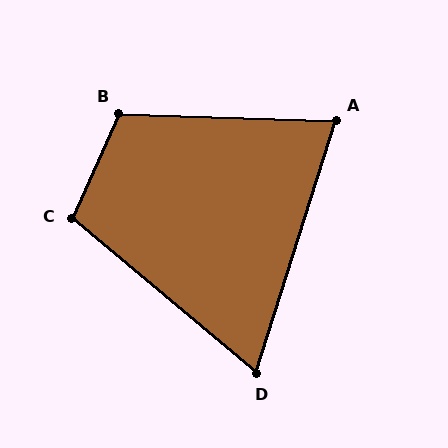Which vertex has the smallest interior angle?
D, at approximately 68 degrees.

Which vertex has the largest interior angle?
B, at approximately 112 degrees.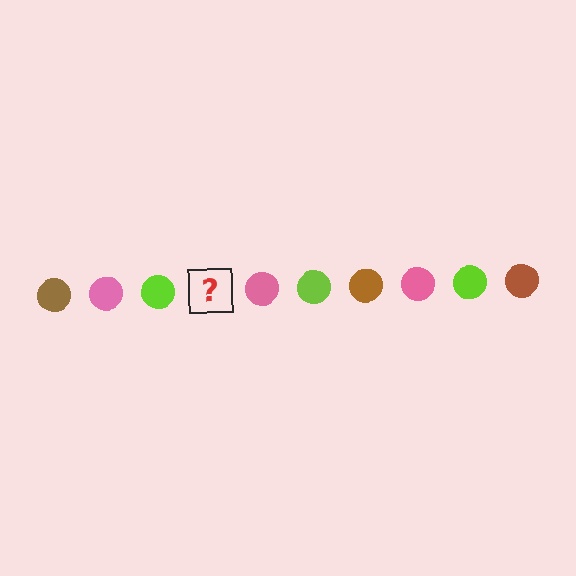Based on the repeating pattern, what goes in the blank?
The blank should be a brown circle.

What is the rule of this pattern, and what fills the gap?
The rule is that the pattern cycles through brown, pink, lime circles. The gap should be filled with a brown circle.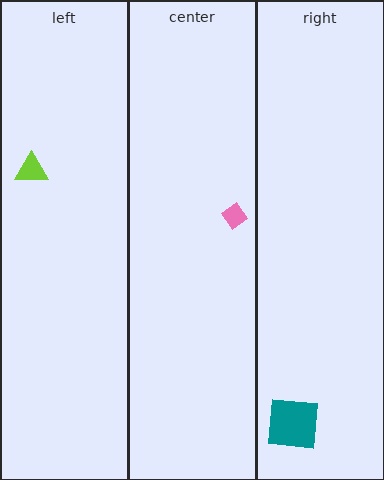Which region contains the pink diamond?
The center region.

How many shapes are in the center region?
1.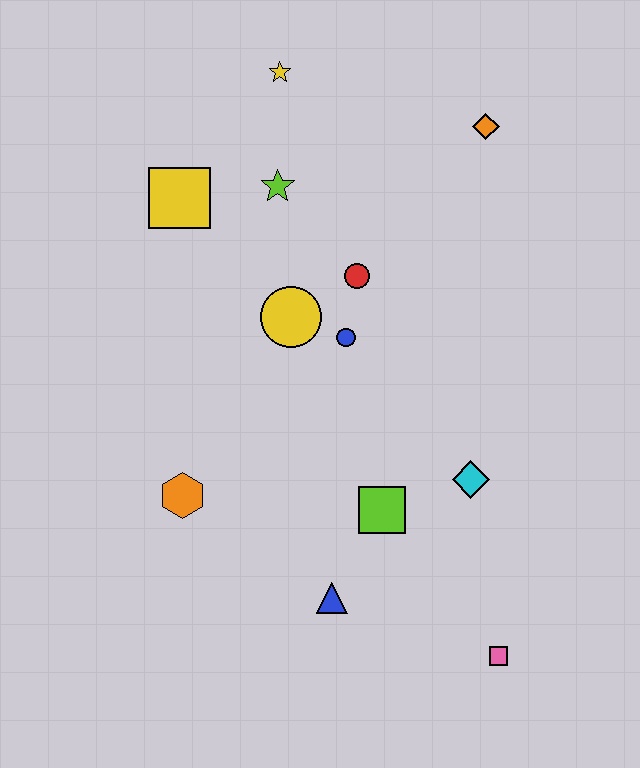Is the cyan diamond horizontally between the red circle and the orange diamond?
Yes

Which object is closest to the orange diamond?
The red circle is closest to the orange diamond.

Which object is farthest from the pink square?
The yellow star is farthest from the pink square.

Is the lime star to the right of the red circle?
No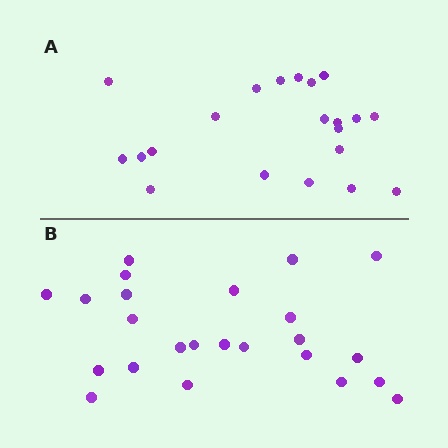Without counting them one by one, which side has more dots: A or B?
Region B (the bottom region) has more dots.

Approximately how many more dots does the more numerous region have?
Region B has just a few more — roughly 2 or 3 more dots than region A.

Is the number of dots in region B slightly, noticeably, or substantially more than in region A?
Region B has only slightly more — the two regions are fairly close. The ratio is roughly 1.1 to 1.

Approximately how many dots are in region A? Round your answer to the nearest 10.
About 20 dots. (The exact count is 21, which rounds to 20.)